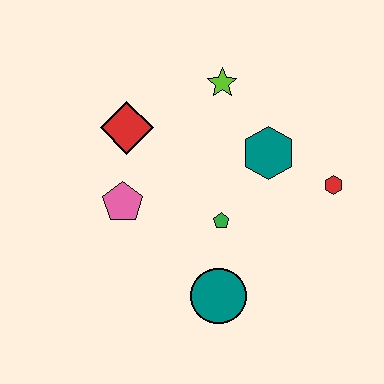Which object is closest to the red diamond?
The pink pentagon is closest to the red diamond.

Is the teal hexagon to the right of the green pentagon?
Yes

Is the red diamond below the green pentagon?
No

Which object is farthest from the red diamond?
The red hexagon is farthest from the red diamond.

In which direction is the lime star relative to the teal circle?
The lime star is above the teal circle.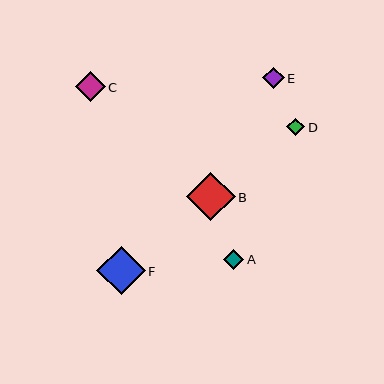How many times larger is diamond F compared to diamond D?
Diamond F is approximately 2.7 times the size of diamond D.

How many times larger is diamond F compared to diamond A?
Diamond F is approximately 2.4 times the size of diamond A.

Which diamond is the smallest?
Diamond D is the smallest with a size of approximately 18 pixels.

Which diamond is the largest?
Diamond B is the largest with a size of approximately 49 pixels.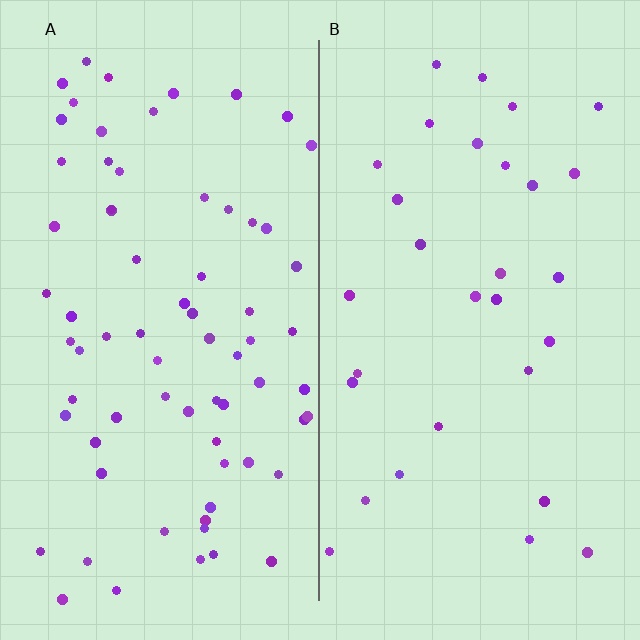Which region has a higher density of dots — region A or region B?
A (the left).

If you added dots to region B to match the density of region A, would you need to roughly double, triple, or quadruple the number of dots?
Approximately double.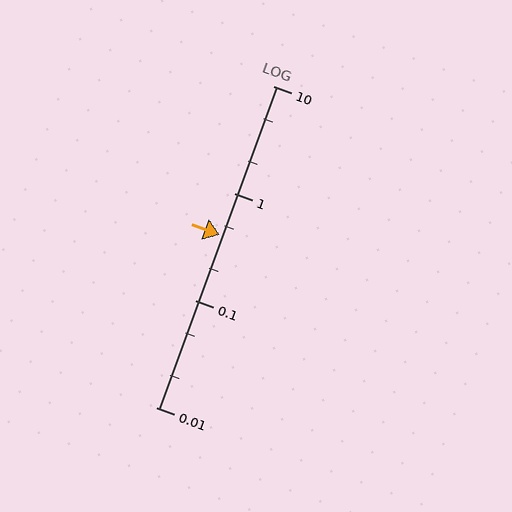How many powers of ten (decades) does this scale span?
The scale spans 3 decades, from 0.01 to 10.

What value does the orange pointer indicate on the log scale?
The pointer indicates approximately 0.41.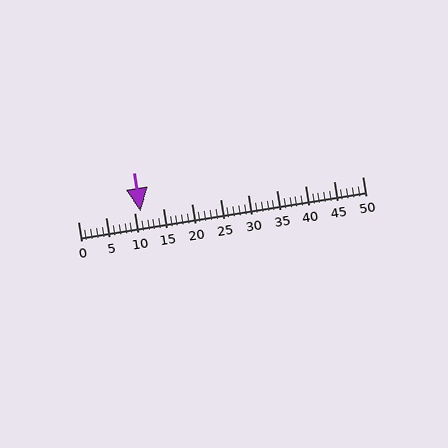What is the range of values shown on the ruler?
The ruler shows values from 0 to 50.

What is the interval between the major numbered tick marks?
The major tick marks are spaced 5 units apart.